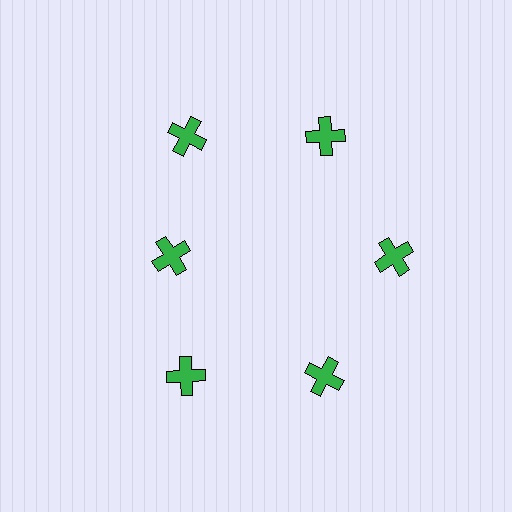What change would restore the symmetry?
The symmetry would be restored by moving it outward, back onto the ring so that all 6 crosses sit at equal angles and equal distance from the center.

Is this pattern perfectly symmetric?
No. The 6 green crosses are arranged in a ring, but one element near the 9 o'clock position is pulled inward toward the center, breaking the 6-fold rotational symmetry.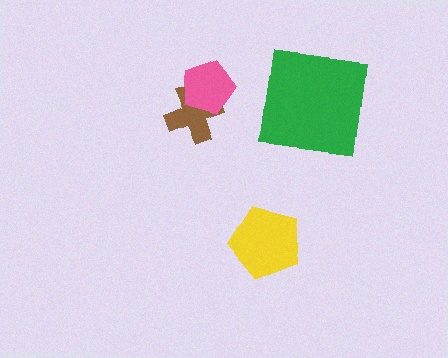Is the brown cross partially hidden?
Yes, it is partially covered by another shape.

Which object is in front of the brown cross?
The pink pentagon is in front of the brown cross.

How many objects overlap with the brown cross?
1 object overlaps with the brown cross.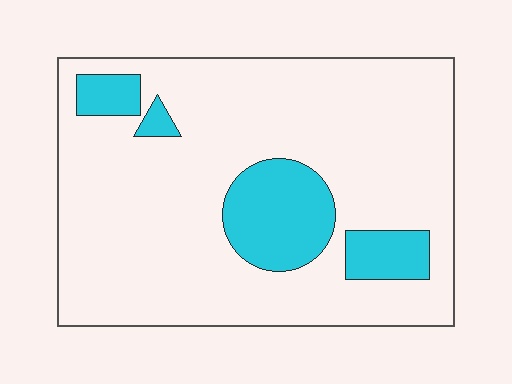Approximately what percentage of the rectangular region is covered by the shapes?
Approximately 15%.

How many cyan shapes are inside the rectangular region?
4.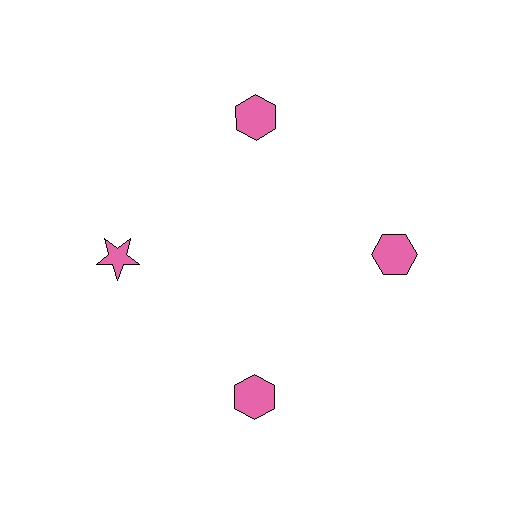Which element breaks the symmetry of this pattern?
The pink star at roughly the 9 o'clock position breaks the symmetry. All other shapes are pink hexagons.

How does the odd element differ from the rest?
It has a different shape: star instead of hexagon.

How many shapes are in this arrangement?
There are 4 shapes arranged in a ring pattern.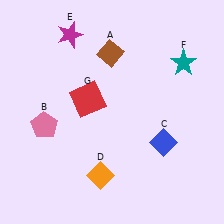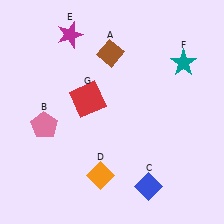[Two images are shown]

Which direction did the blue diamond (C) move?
The blue diamond (C) moved down.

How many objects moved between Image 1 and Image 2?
1 object moved between the two images.